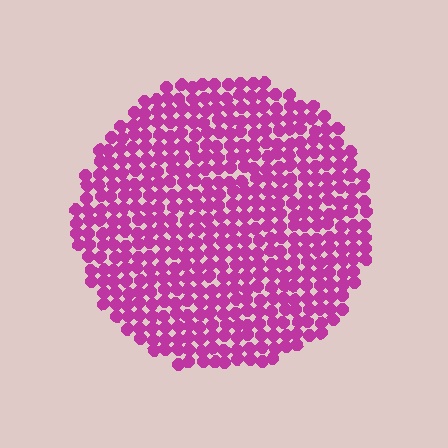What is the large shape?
The large shape is a circle.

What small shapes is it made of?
It is made of small circles.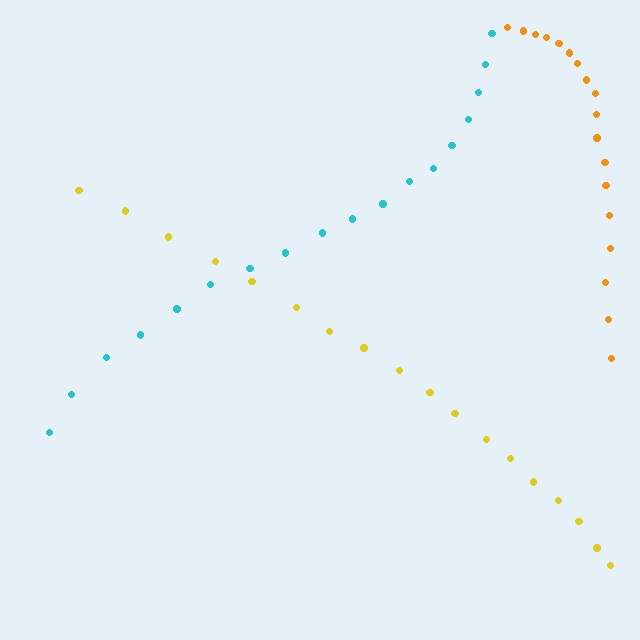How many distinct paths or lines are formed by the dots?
There are 3 distinct paths.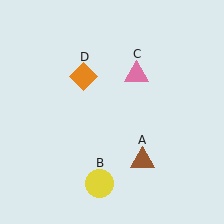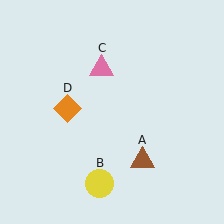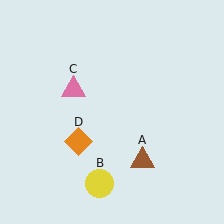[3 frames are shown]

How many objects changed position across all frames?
2 objects changed position: pink triangle (object C), orange diamond (object D).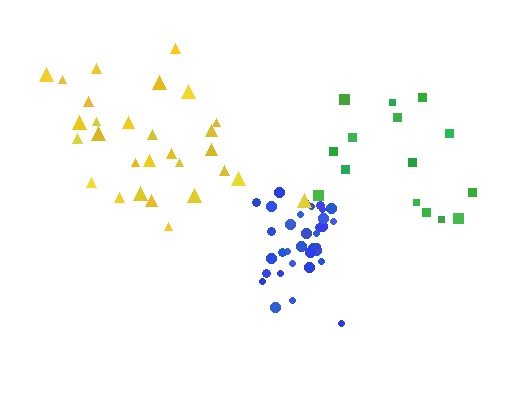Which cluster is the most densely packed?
Blue.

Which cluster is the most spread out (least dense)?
Green.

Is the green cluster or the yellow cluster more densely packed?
Yellow.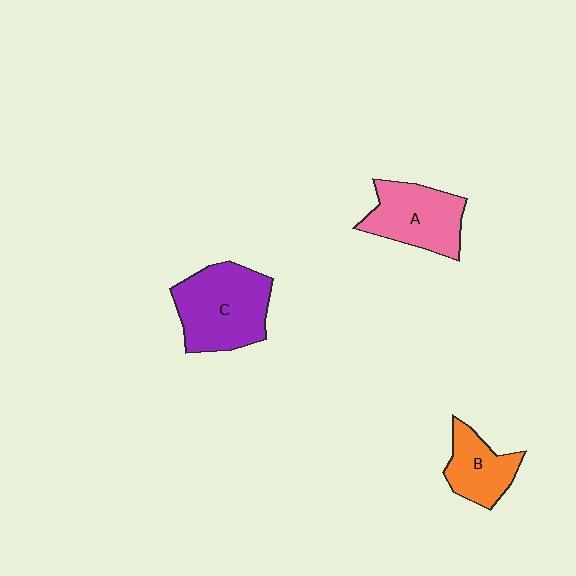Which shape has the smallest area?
Shape B (orange).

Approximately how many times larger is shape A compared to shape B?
Approximately 1.4 times.